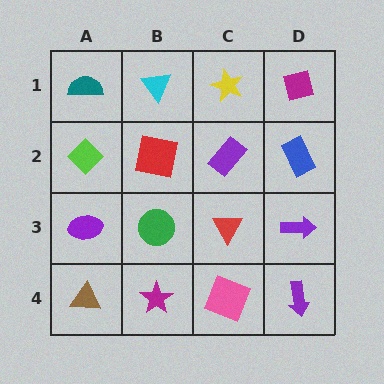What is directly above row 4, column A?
A purple ellipse.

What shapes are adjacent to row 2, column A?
A teal semicircle (row 1, column A), a purple ellipse (row 3, column A), a red square (row 2, column B).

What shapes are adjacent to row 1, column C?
A purple rectangle (row 2, column C), a cyan triangle (row 1, column B), a magenta square (row 1, column D).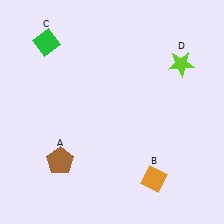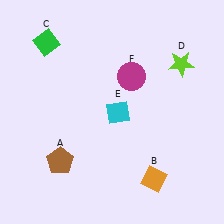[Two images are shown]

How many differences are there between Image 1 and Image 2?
There are 2 differences between the two images.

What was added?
A cyan diamond (E), a magenta circle (F) were added in Image 2.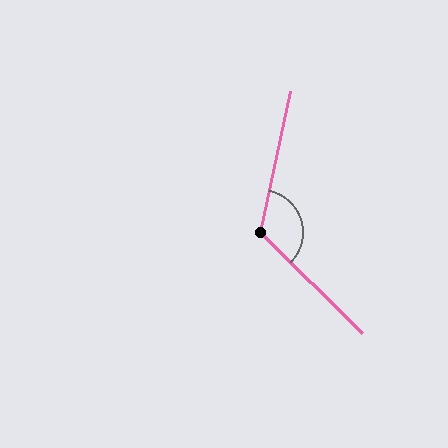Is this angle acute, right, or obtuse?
It is obtuse.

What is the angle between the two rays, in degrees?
Approximately 123 degrees.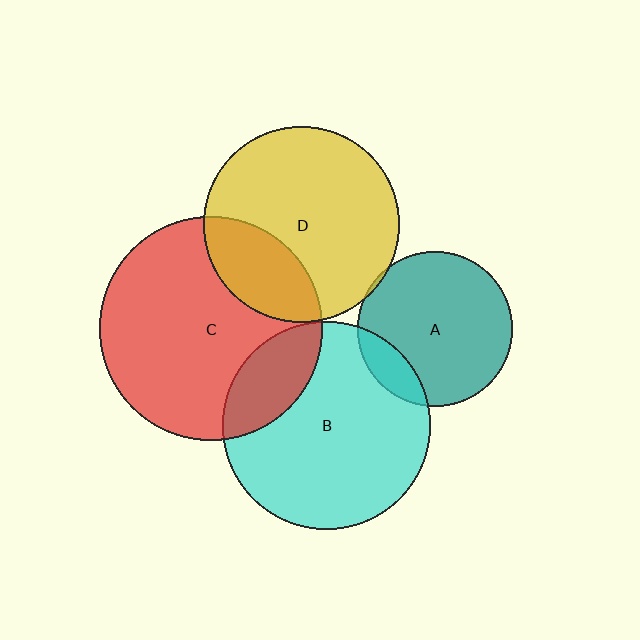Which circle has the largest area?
Circle C (red).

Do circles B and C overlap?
Yes.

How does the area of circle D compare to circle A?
Approximately 1.6 times.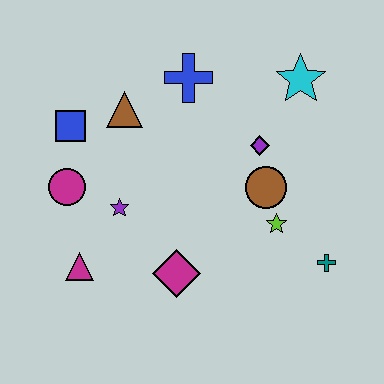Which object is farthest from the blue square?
The teal cross is farthest from the blue square.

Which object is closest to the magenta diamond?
The purple star is closest to the magenta diamond.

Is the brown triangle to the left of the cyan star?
Yes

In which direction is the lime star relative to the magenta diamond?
The lime star is to the right of the magenta diamond.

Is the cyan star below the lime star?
No